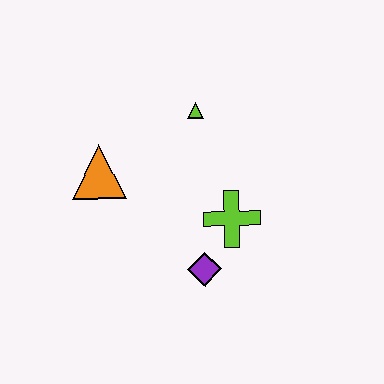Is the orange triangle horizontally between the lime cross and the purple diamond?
No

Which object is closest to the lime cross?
The purple diamond is closest to the lime cross.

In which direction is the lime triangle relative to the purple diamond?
The lime triangle is above the purple diamond.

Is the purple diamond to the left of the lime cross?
Yes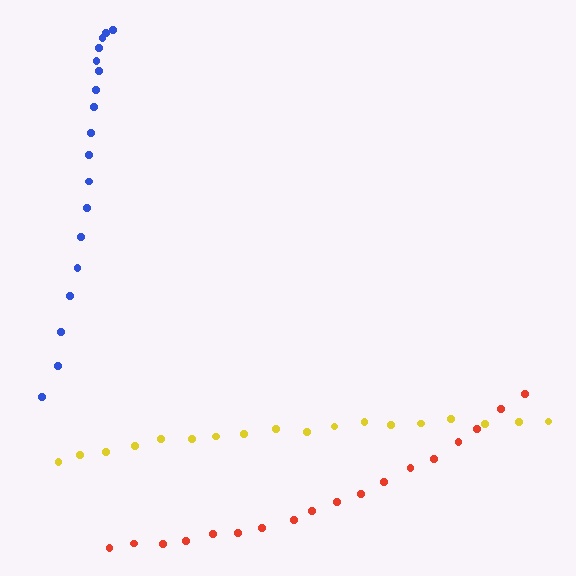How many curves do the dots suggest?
There are 3 distinct paths.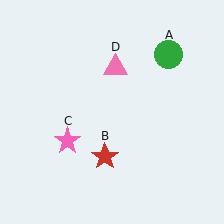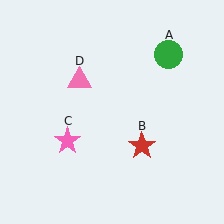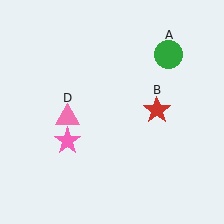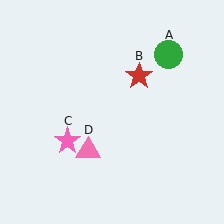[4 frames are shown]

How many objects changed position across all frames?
2 objects changed position: red star (object B), pink triangle (object D).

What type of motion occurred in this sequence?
The red star (object B), pink triangle (object D) rotated counterclockwise around the center of the scene.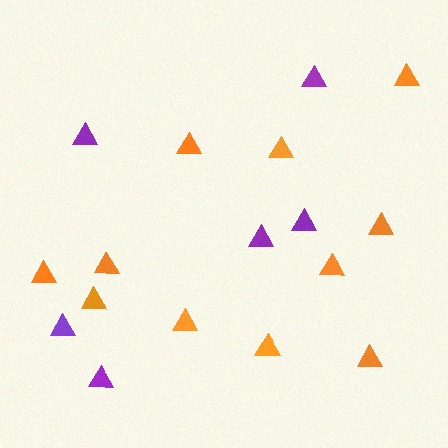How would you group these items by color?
There are 2 groups: one group of purple triangles (6) and one group of orange triangles (11).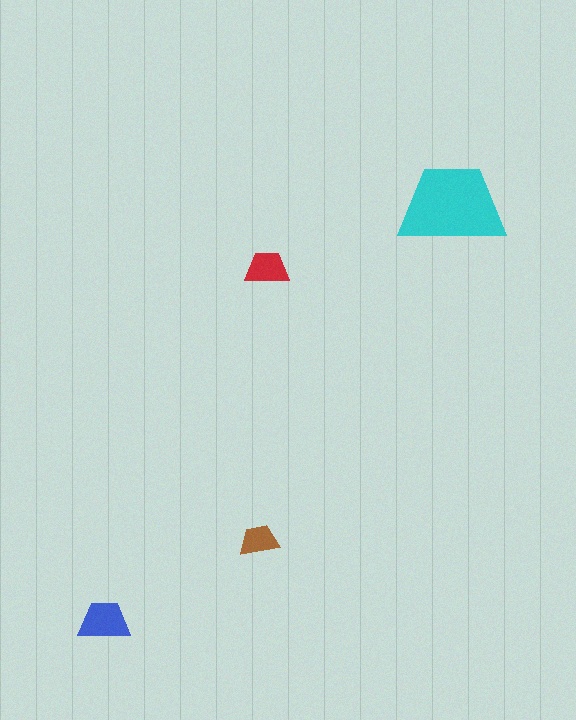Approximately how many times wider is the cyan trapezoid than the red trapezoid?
About 2.5 times wider.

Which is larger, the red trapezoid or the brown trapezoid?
The red one.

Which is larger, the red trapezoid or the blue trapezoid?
The blue one.